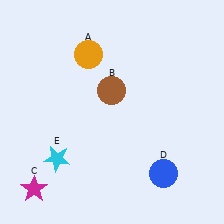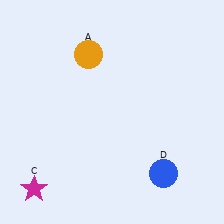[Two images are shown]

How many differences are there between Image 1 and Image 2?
There are 2 differences between the two images.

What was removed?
The cyan star (E), the brown circle (B) were removed in Image 2.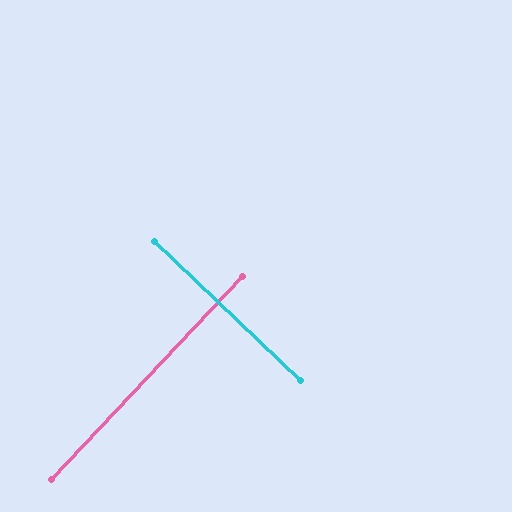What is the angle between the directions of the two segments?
Approximately 90 degrees.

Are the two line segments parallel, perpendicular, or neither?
Perpendicular — they meet at approximately 90°.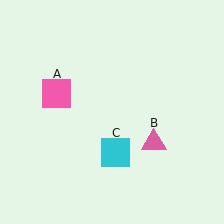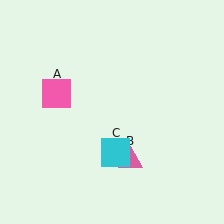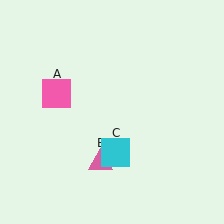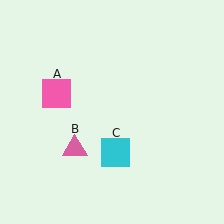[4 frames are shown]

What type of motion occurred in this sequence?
The pink triangle (object B) rotated clockwise around the center of the scene.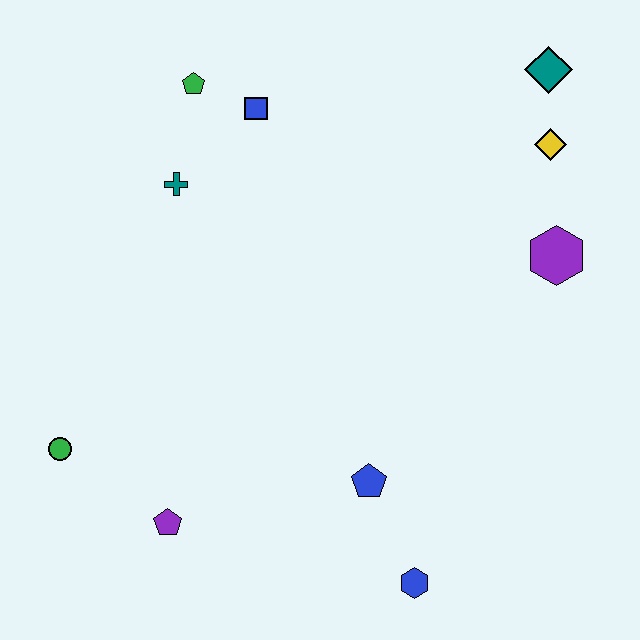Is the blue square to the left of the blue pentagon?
Yes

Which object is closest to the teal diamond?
The yellow diamond is closest to the teal diamond.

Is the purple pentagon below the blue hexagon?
No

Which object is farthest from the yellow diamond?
The green circle is farthest from the yellow diamond.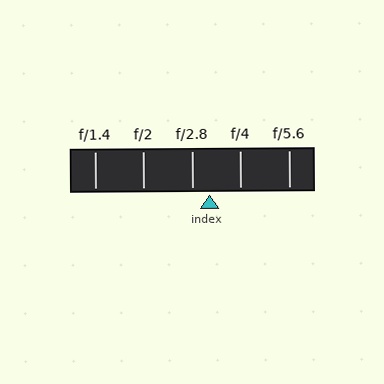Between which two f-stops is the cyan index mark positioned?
The index mark is between f/2.8 and f/4.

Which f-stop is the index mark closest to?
The index mark is closest to f/2.8.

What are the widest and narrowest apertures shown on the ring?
The widest aperture shown is f/1.4 and the narrowest is f/5.6.